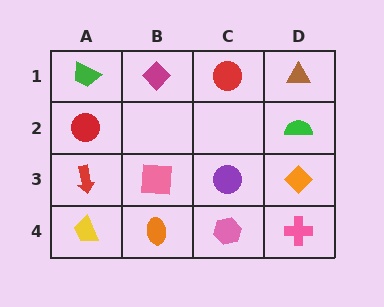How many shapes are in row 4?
4 shapes.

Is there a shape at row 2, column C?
No, that cell is empty.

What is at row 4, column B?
An orange ellipse.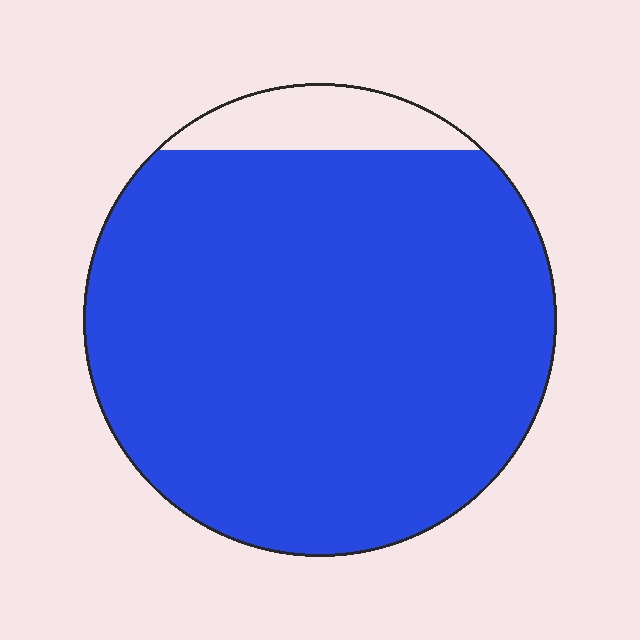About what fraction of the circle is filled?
About nine tenths (9/10).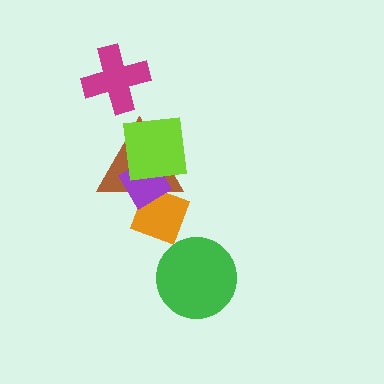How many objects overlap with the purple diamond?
3 objects overlap with the purple diamond.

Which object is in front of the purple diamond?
The lime square is in front of the purple diamond.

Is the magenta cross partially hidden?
No, no other shape covers it.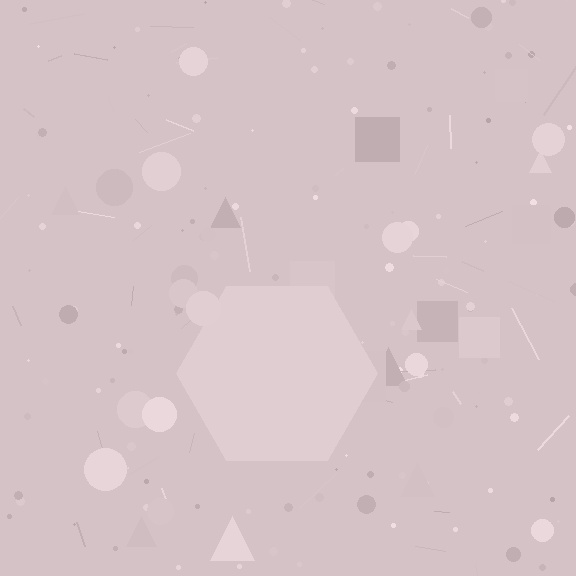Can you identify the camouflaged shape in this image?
The camouflaged shape is a hexagon.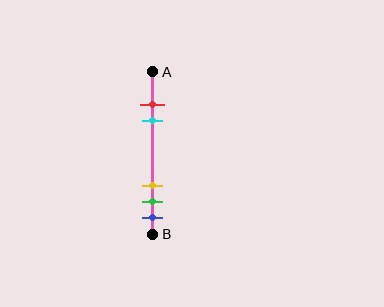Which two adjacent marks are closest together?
The red and cyan marks are the closest adjacent pair.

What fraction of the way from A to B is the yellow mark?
The yellow mark is approximately 70% (0.7) of the way from A to B.